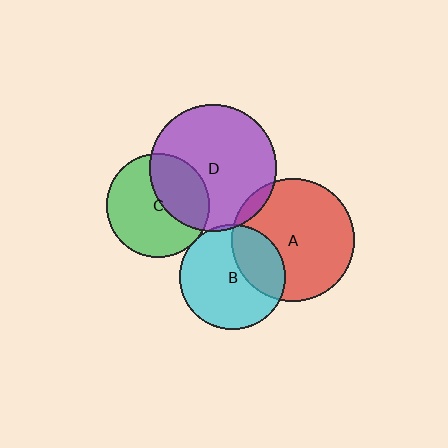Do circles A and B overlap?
Yes.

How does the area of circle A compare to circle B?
Approximately 1.4 times.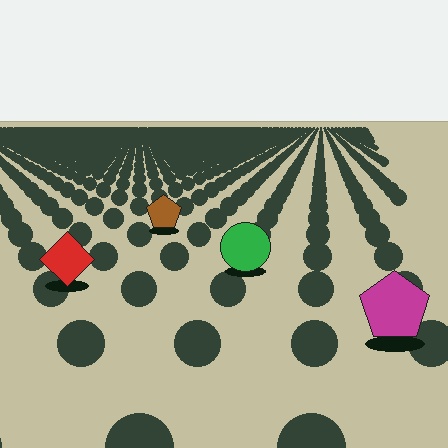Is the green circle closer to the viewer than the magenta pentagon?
No. The magenta pentagon is closer — you can tell from the texture gradient: the ground texture is coarser near it.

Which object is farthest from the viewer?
The brown pentagon is farthest from the viewer. It appears smaller and the ground texture around it is denser.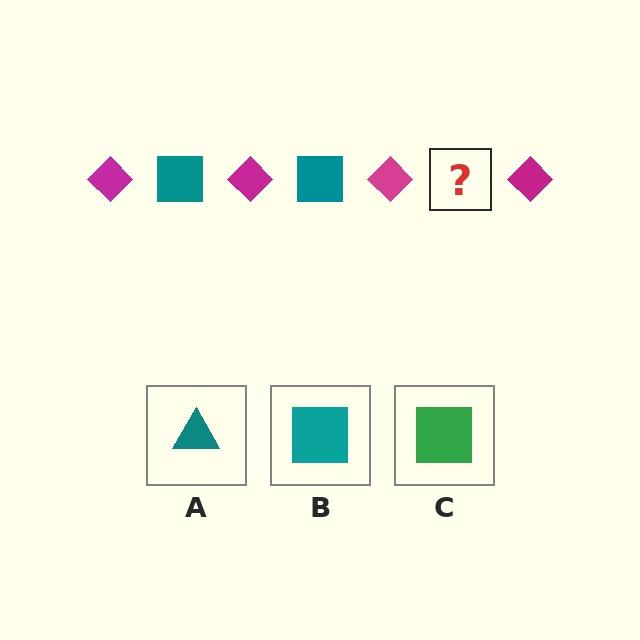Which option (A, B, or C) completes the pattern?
B.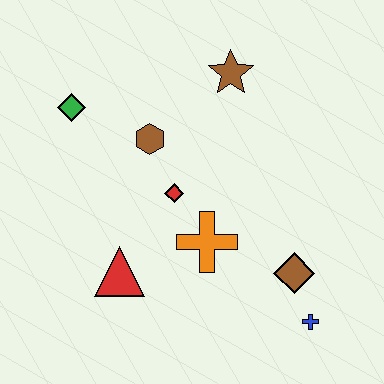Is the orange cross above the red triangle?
Yes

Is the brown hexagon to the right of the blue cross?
No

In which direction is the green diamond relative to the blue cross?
The green diamond is to the left of the blue cross.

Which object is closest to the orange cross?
The red diamond is closest to the orange cross.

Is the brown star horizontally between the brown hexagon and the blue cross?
Yes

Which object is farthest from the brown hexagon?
The blue cross is farthest from the brown hexagon.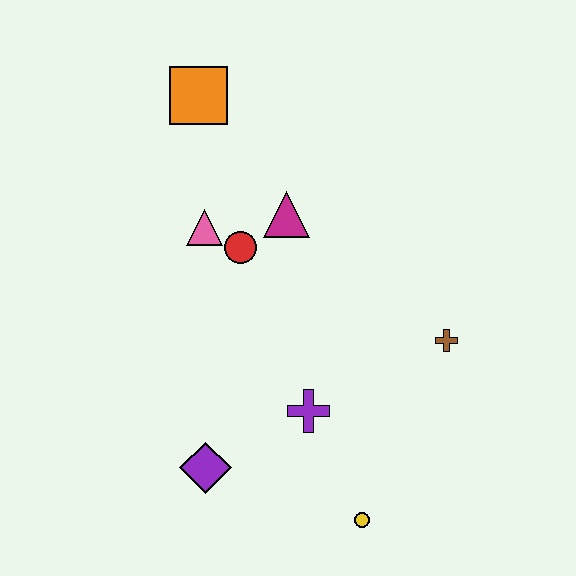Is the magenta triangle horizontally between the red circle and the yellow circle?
Yes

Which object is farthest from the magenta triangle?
The yellow circle is farthest from the magenta triangle.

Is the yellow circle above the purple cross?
No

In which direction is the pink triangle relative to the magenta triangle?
The pink triangle is to the left of the magenta triangle.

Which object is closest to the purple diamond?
The purple cross is closest to the purple diamond.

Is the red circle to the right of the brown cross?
No